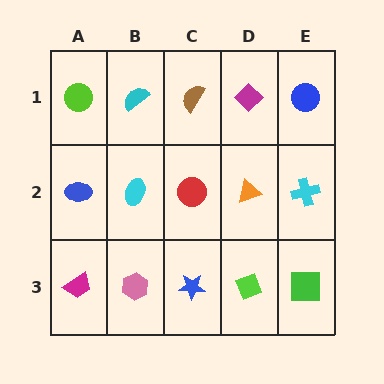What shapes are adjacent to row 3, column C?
A red circle (row 2, column C), a pink hexagon (row 3, column B), a lime diamond (row 3, column D).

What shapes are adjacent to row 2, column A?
A lime circle (row 1, column A), a magenta trapezoid (row 3, column A), a cyan ellipse (row 2, column B).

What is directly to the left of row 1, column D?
A brown semicircle.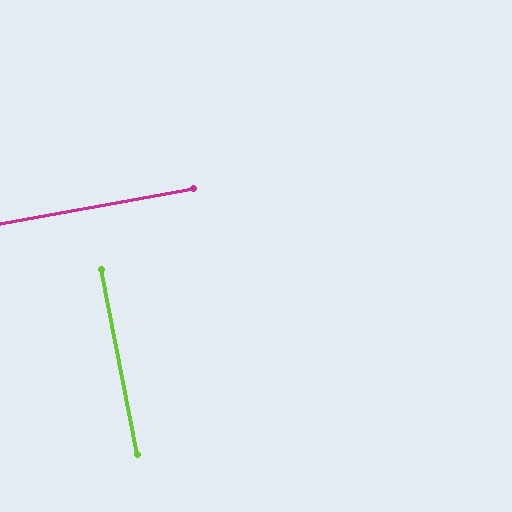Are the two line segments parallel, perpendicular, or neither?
Perpendicular — they meet at approximately 89°.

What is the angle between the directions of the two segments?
Approximately 89 degrees.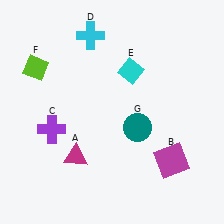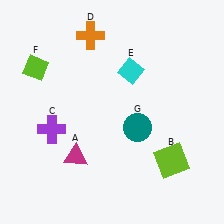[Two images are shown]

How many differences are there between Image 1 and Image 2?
There are 2 differences between the two images.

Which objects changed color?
B changed from magenta to lime. D changed from cyan to orange.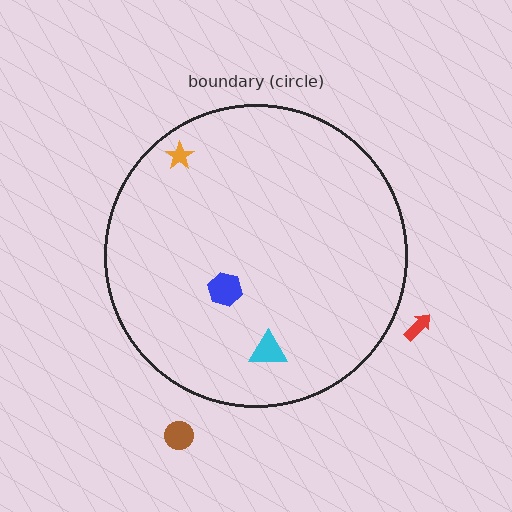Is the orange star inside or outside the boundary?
Inside.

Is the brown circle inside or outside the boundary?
Outside.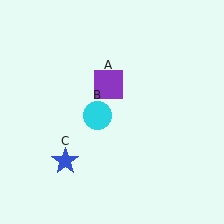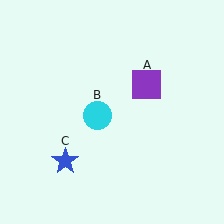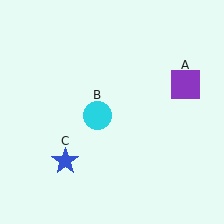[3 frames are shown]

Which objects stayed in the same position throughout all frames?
Cyan circle (object B) and blue star (object C) remained stationary.